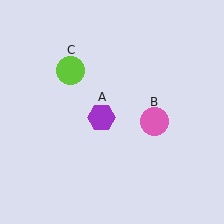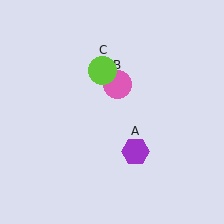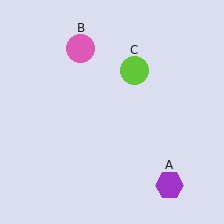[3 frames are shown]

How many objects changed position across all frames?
3 objects changed position: purple hexagon (object A), pink circle (object B), lime circle (object C).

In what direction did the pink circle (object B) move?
The pink circle (object B) moved up and to the left.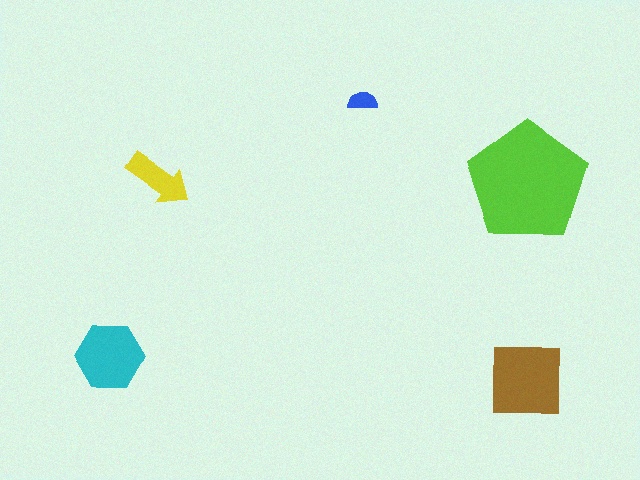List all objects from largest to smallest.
The lime pentagon, the brown square, the cyan hexagon, the yellow arrow, the blue semicircle.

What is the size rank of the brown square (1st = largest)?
2nd.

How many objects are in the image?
There are 5 objects in the image.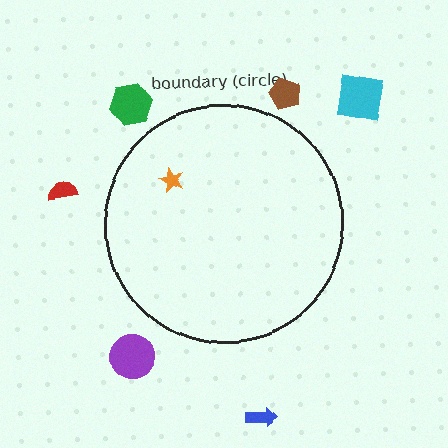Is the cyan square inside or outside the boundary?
Outside.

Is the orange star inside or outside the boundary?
Inside.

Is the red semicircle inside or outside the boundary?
Outside.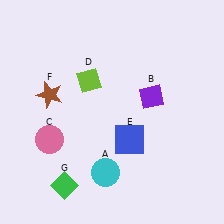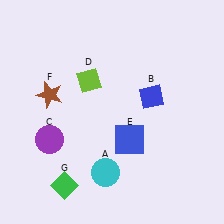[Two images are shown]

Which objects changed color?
B changed from purple to blue. C changed from pink to purple.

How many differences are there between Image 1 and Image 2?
There are 2 differences between the two images.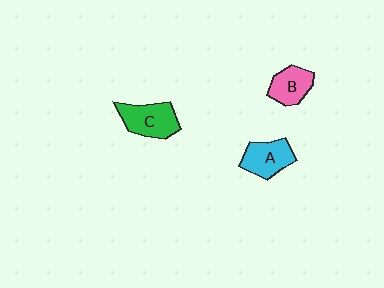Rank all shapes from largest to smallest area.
From largest to smallest: C (green), A (cyan), B (pink).